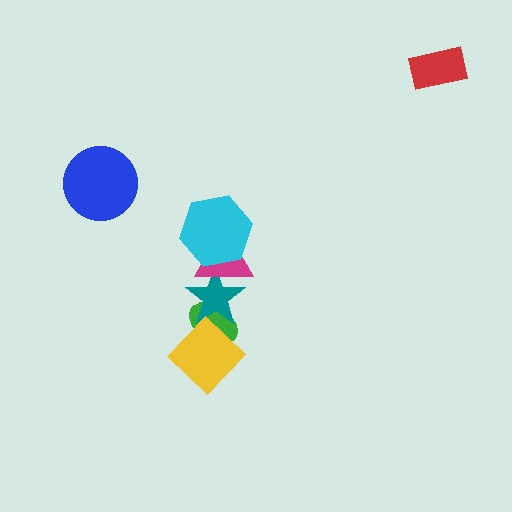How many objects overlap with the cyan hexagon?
1 object overlaps with the cyan hexagon.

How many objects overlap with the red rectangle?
0 objects overlap with the red rectangle.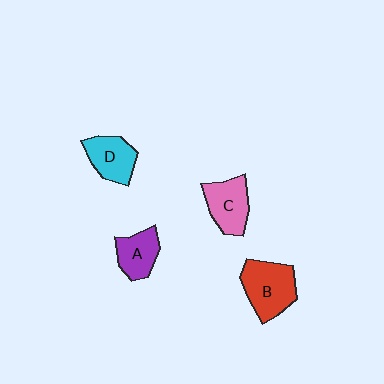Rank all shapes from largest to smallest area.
From largest to smallest: B (red), C (pink), D (cyan), A (purple).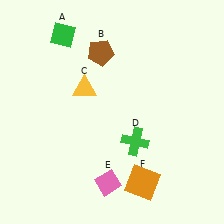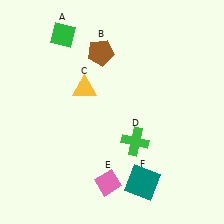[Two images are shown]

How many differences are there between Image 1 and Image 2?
There is 1 difference between the two images.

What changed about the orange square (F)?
In Image 1, F is orange. In Image 2, it changed to teal.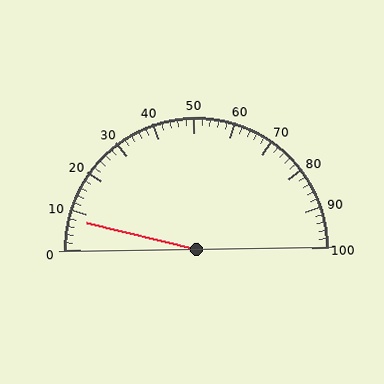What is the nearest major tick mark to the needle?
The nearest major tick mark is 10.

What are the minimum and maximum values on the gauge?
The gauge ranges from 0 to 100.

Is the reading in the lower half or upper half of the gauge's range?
The reading is in the lower half of the range (0 to 100).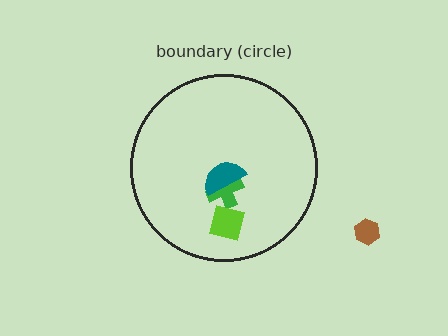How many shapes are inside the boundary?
3 inside, 1 outside.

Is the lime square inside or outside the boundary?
Inside.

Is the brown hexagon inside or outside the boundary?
Outside.